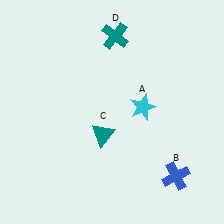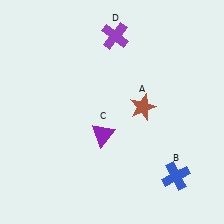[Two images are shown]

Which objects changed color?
A changed from cyan to brown. C changed from teal to purple. D changed from teal to purple.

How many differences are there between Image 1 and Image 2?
There are 3 differences between the two images.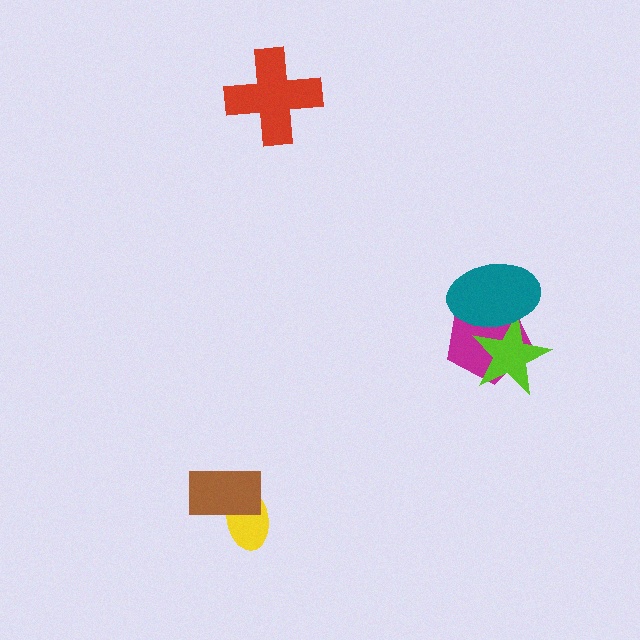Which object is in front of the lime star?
The teal ellipse is in front of the lime star.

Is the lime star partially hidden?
Yes, it is partially covered by another shape.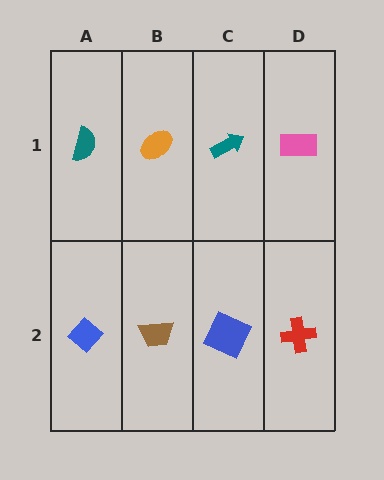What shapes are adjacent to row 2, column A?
A teal semicircle (row 1, column A), a brown trapezoid (row 2, column B).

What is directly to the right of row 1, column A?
An orange ellipse.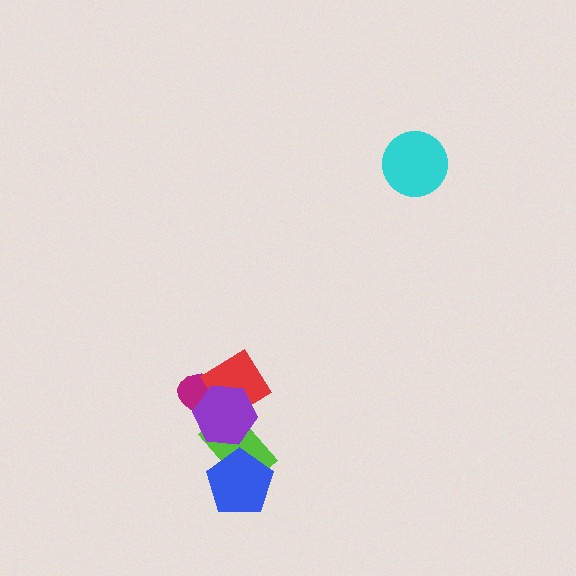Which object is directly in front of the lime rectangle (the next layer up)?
The blue pentagon is directly in front of the lime rectangle.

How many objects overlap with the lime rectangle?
2 objects overlap with the lime rectangle.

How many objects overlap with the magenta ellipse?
2 objects overlap with the magenta ellipse.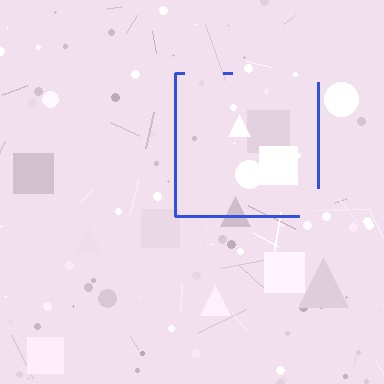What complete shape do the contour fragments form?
The contour fragments form a square.